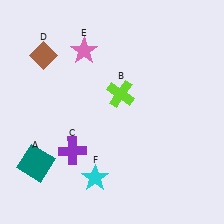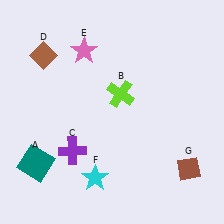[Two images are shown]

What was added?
A brown diamond (G) was added in Image 2.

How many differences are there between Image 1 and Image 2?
There is 1 difference between the two images.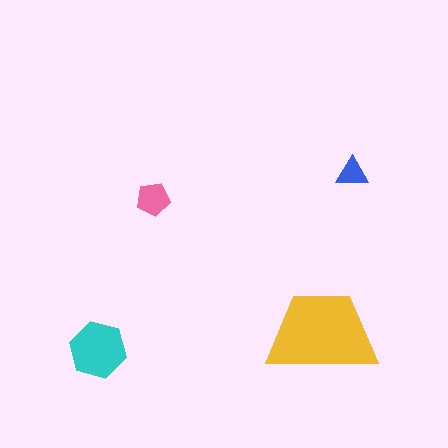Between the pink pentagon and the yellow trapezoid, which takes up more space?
The yellow trapezoid.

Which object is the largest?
The yellow trapezoid.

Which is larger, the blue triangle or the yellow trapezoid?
The yellow trapezoid.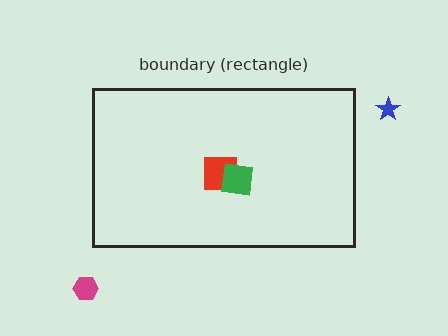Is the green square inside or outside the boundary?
Inside.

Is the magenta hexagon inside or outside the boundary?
Outside.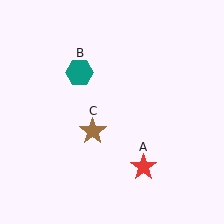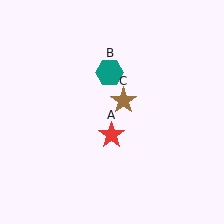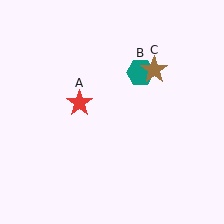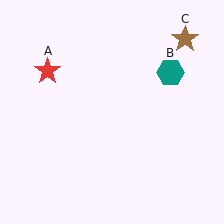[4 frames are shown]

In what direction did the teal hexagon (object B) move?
The teal hexagon (object B) moved right.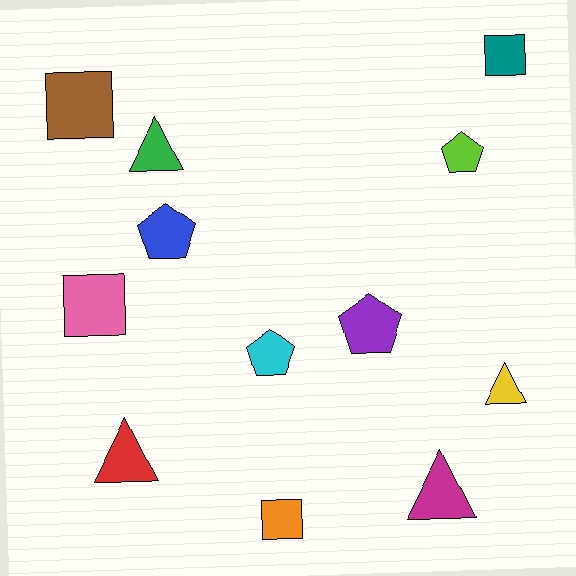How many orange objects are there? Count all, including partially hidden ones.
There is 1 orange object.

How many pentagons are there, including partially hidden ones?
There are 4 pentagons.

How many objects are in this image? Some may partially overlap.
There are 12 objects.